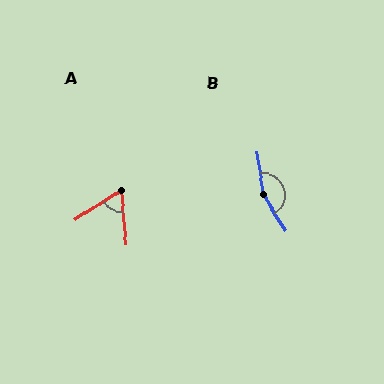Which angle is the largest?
B, at approximately 156 degrees.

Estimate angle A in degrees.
Approximately 63 degrees.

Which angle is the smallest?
A, at approximately 63 degrees.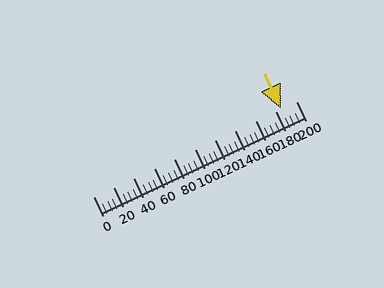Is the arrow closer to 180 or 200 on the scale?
The arrow is closer to 180.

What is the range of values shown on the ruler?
The ruler shows values from 0 to 200.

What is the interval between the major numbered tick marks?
The major tick marks are spaced 20 units apart.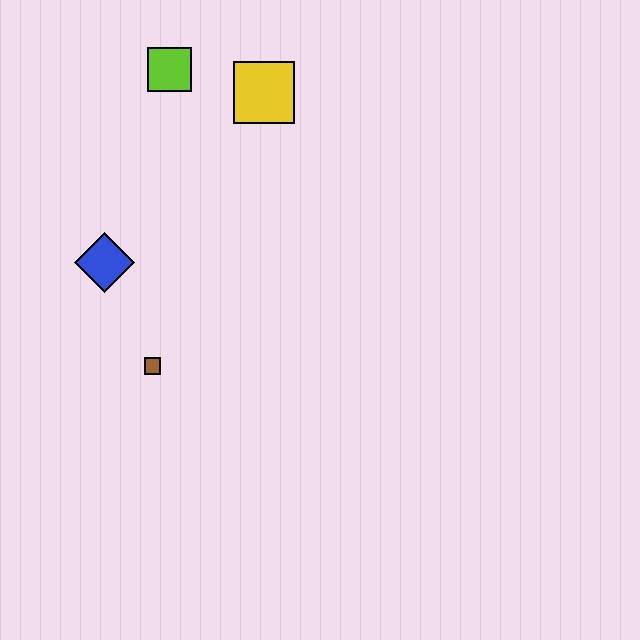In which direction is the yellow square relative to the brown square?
The yellow square is above the brown square.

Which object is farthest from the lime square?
The brown square is farthest from the lime square.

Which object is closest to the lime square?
The yellow square is closest to the lime square.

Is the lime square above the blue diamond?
Yes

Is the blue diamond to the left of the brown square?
Yes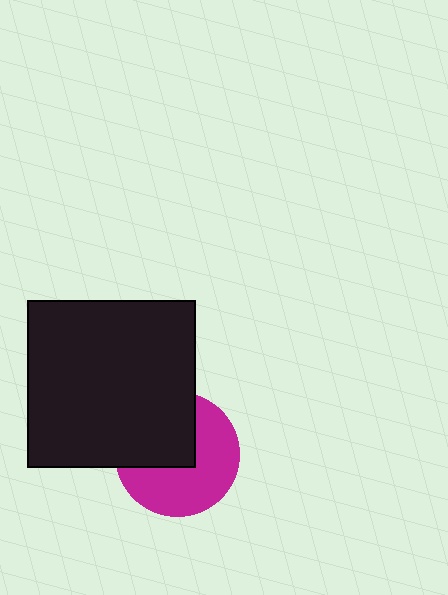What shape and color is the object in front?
The object in front is a black square.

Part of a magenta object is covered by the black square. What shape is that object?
It is a circle.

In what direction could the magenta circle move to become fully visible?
The magenta circle could move toward the lower-right. That would shift it out from behind the black square entirely.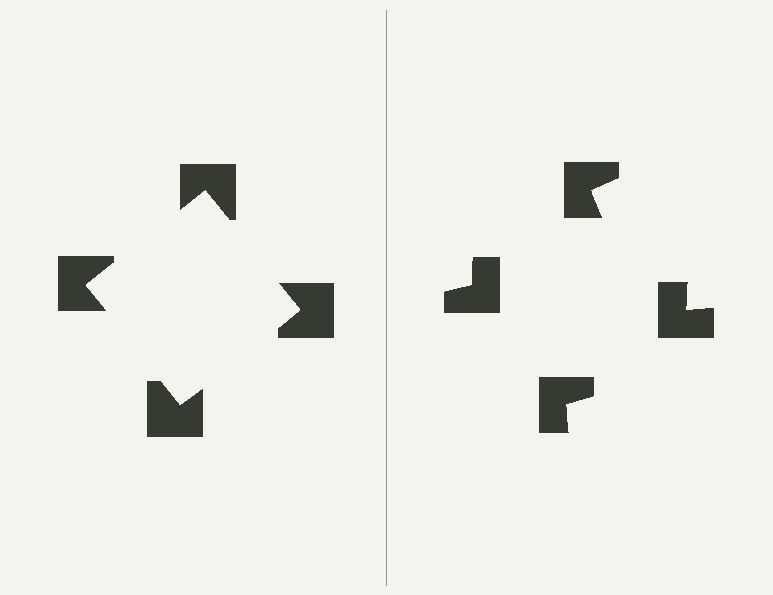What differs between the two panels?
The notched squares are positioned identically on both sides; only the wedge orientations differ. On the left they align to a square; on the right they are misaligned.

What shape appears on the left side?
An illusory square.